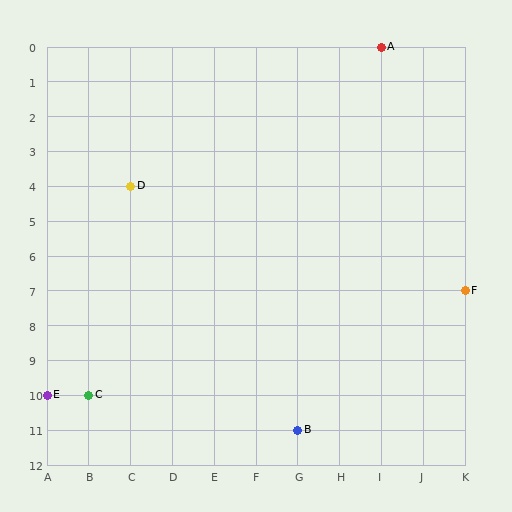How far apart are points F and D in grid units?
Points F and D are 8 columns and 3 rows apart (about 8.5 grid units diagonally).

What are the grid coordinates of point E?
Point E is at grid coordinates (A, 10).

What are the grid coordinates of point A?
Point A is at grid coordinates (I, 0).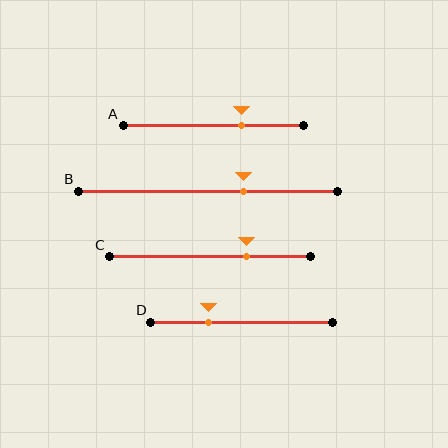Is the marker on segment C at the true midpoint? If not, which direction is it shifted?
No, the marker on segment C is shifted to the right by about 18% of the segment length.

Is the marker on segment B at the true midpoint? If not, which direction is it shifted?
No, the marker on segment B is shifted to the right by about 14% of the segment length.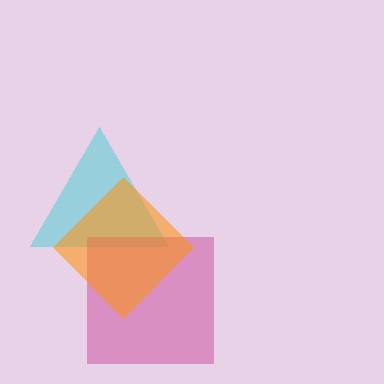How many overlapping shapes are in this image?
There are 3 overlapping shapes in the image.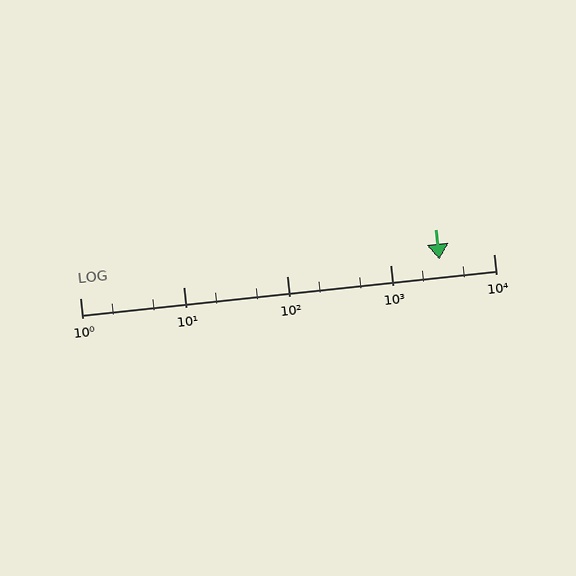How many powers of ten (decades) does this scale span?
The scale spans 4 decades, from 1 to 10000.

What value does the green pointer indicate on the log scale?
The pointer indicates approximately 3000.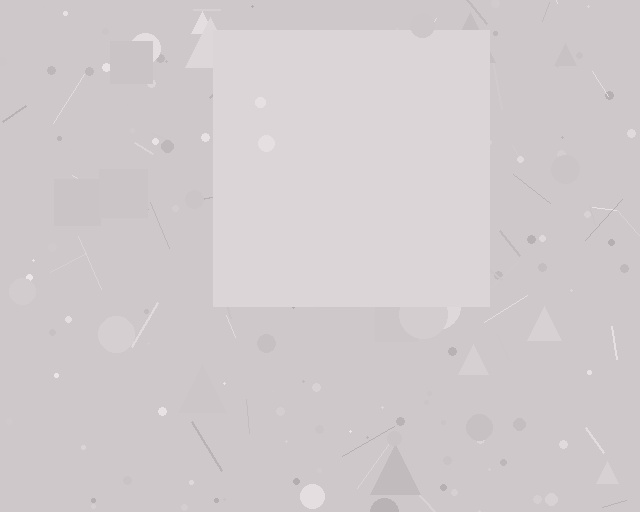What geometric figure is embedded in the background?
A square is embedded in the background.